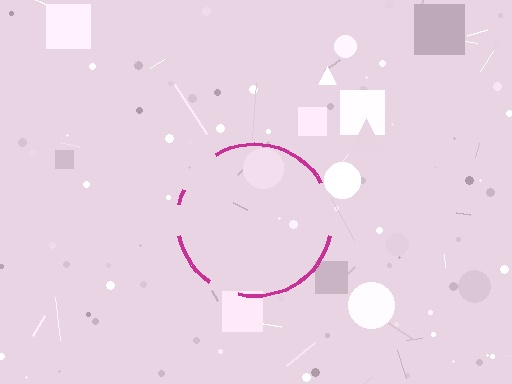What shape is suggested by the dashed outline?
The dashed outline suggests a circle.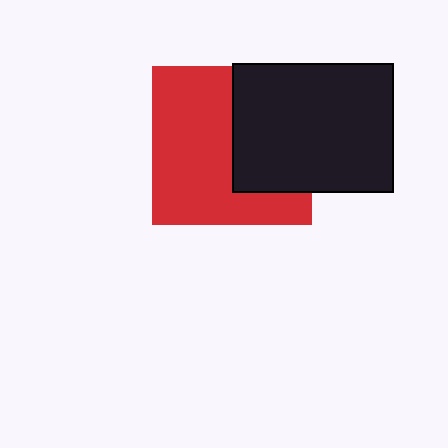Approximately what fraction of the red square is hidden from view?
Roughly 40% of the red square is hidden behind the black rectangle.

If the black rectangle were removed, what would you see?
You would see the complete red square.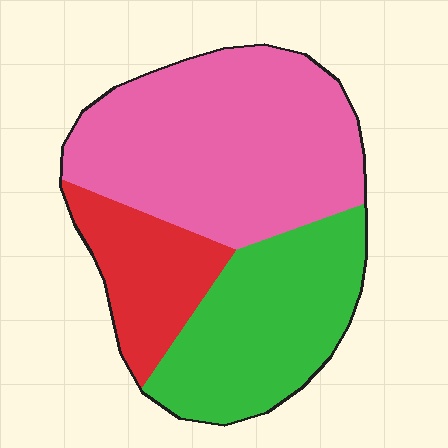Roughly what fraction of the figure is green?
Green covers roughly 30% of the figure.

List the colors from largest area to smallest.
From largest to smallest: pink, green, red.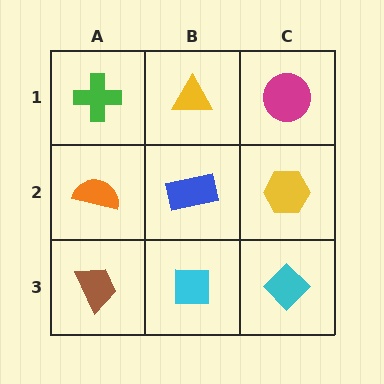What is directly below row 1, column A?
An orange semicircle.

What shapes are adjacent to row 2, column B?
A yellow triangle (row 1, column B), a cyan square (row 3, column B), an orange semicircle (row 2, column A), a yellow hexagon (row 2, column C).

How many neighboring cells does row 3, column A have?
2.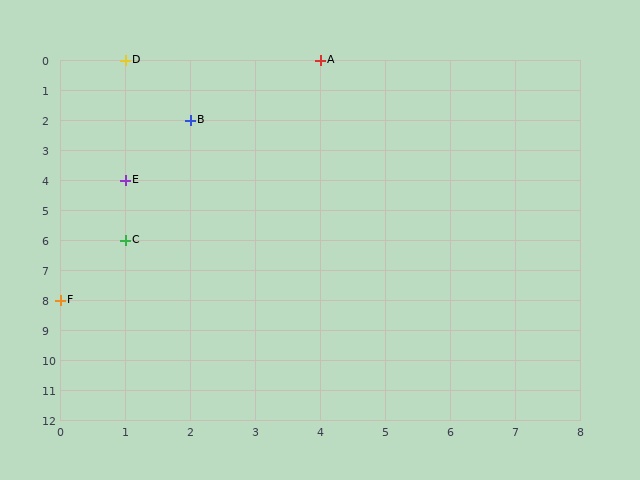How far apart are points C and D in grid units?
Points C and D are 6 rows apart.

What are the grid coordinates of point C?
Point C is at grid coordinates (1, 6).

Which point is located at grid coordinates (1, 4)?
Point E is at (1, 4).